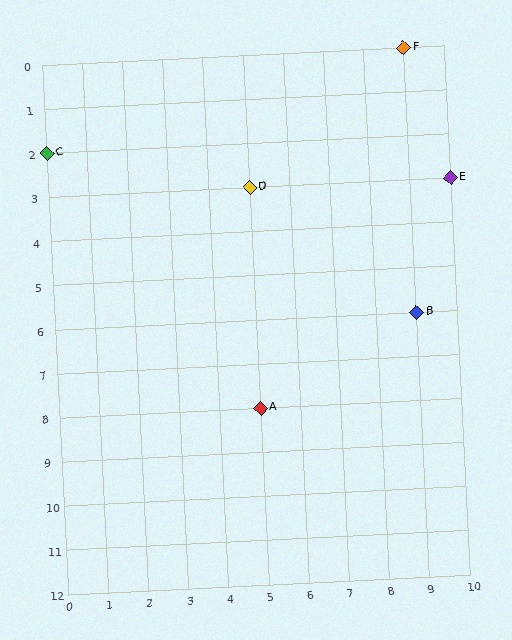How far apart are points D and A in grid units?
Points D and A are 5 rows apart.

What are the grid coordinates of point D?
Point D is at grid coordinates (5, 3).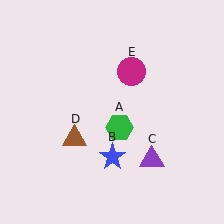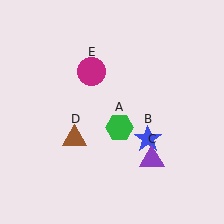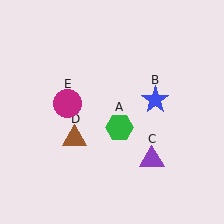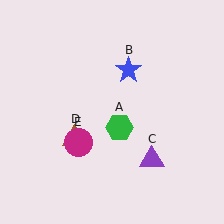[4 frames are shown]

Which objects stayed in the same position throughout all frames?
Green hexagon (object A) and purple triangle (object C) and brown triangle (object D) remained stationary.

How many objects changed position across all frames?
2 objects changed position: blue star (object B), magenta circle (object E).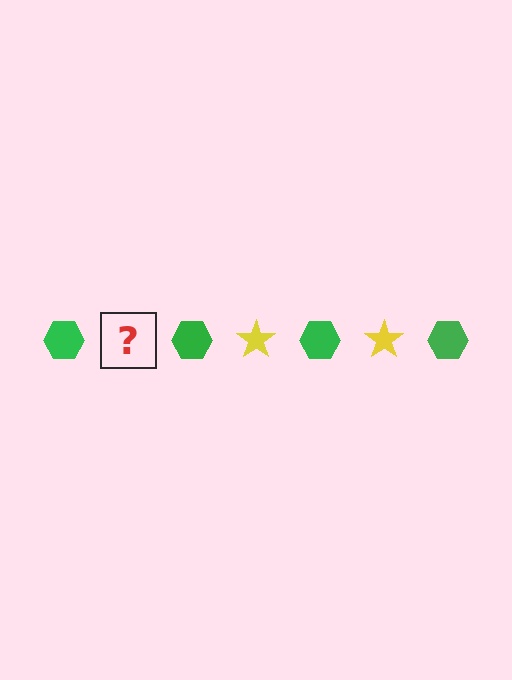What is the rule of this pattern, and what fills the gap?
The rule is that the pattern alternates between green hexagon and yellow star. The gap should be filled with a yellow star.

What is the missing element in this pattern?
The missing element is a yellow star.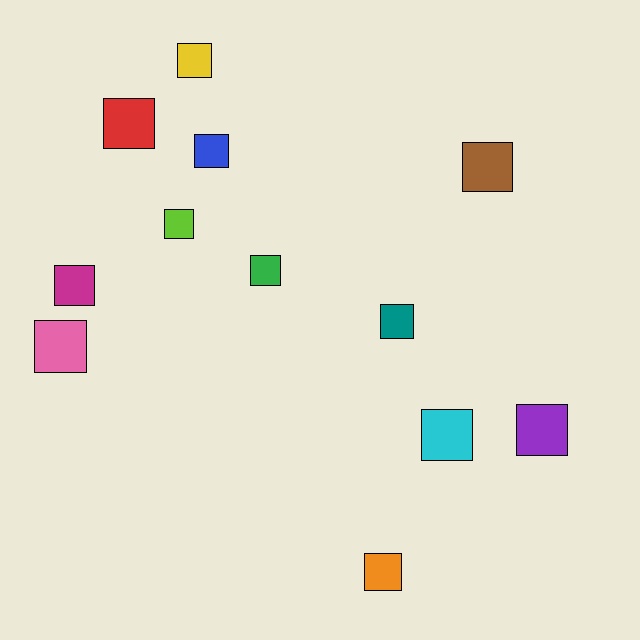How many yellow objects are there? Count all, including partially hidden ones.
There is 1 yellow object.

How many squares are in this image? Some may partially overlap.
There are 12 squares.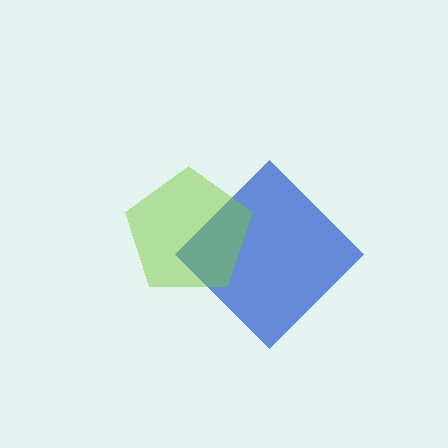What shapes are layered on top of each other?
The layered shapes are: a blue diamond, a lime pentagon.